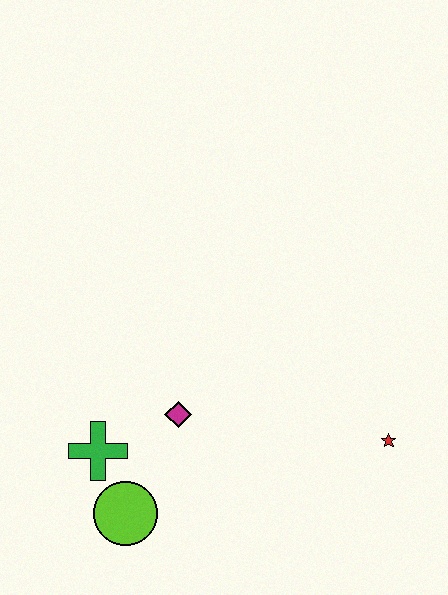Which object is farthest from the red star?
The green cross is farthest from the red star.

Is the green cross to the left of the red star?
Yes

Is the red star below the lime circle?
No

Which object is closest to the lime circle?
The green cross is closest to the lime circle.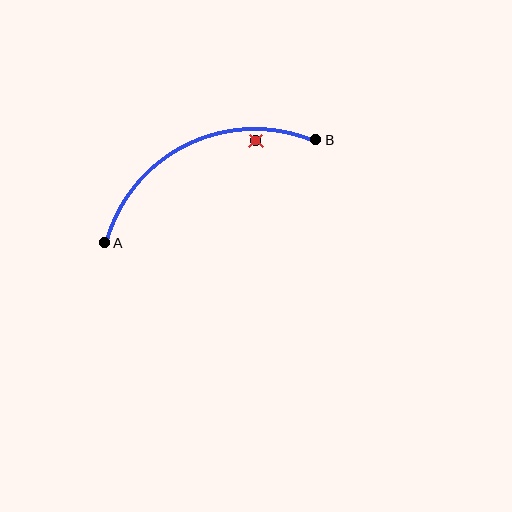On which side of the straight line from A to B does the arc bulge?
The arc bulges above the straight line connecting A and B.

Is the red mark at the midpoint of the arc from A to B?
No — the red mark does not lie on the arc at all. It sits slightly inside the curve.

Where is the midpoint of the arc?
The arc midpoint is the point on the curve farthest from the straight line joining A and B. It sits above that line.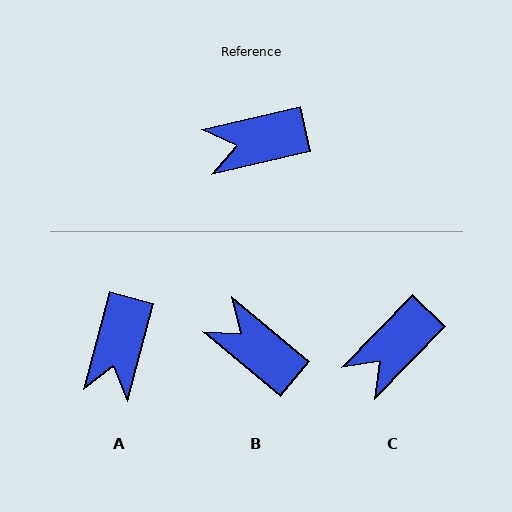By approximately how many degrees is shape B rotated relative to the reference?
Approximately 53 degrees clockwise.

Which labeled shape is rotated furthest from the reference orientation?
A, about 62 degrees away.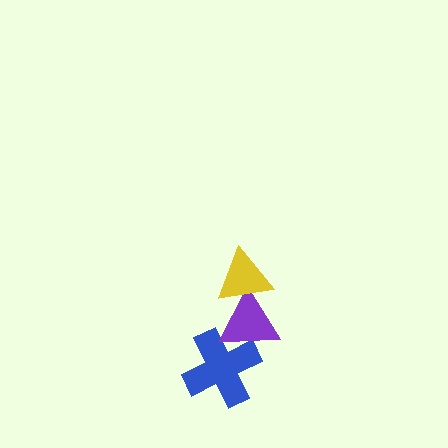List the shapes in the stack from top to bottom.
From top to bottom: the yellow triangle, the purple triangle, the blue cross.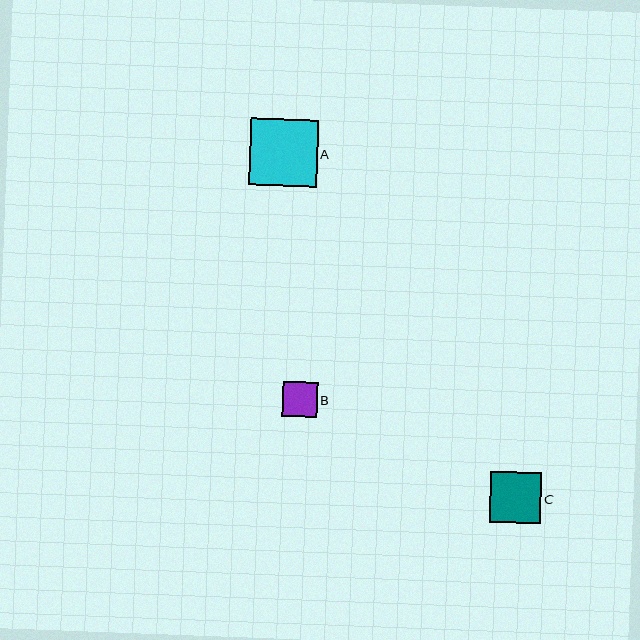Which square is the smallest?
Square B is the smallest with a size of approximately 35 pixels.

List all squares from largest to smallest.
From largest to smallest: A, C, B.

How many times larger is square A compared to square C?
Square A is approximately 1.3 times the size of square C.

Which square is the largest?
Square A is the largest with a size of approximately 68 pixels.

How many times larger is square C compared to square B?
Square C is approximately 1.4 times the size of square B.